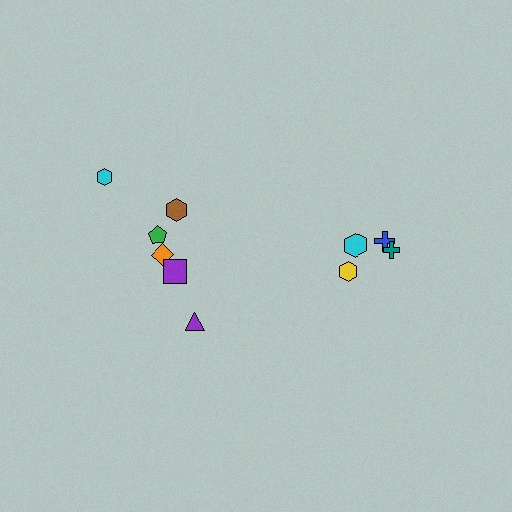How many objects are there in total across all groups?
There are 10 objects.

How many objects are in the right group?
There are 4 objects.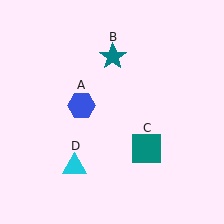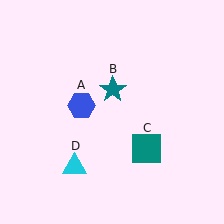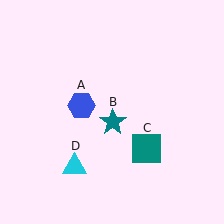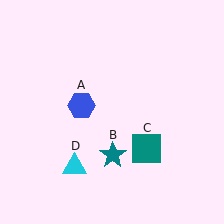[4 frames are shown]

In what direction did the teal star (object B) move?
The teal star (object B) moved down.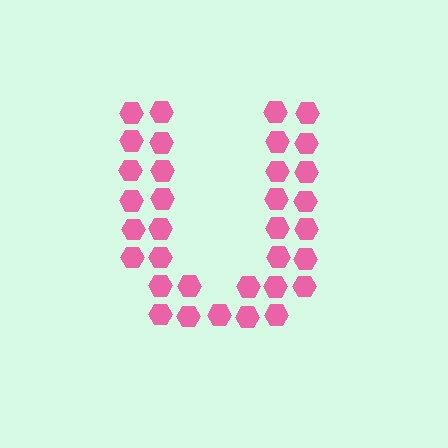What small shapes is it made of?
It is made of small hexagons.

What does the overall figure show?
The overall figure shows the letter U.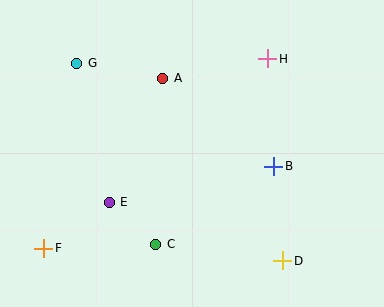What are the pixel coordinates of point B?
Point B is at (274, 166).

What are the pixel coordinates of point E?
Point E is at (109, 202).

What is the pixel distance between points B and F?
The distance between B and F is 244 pixels.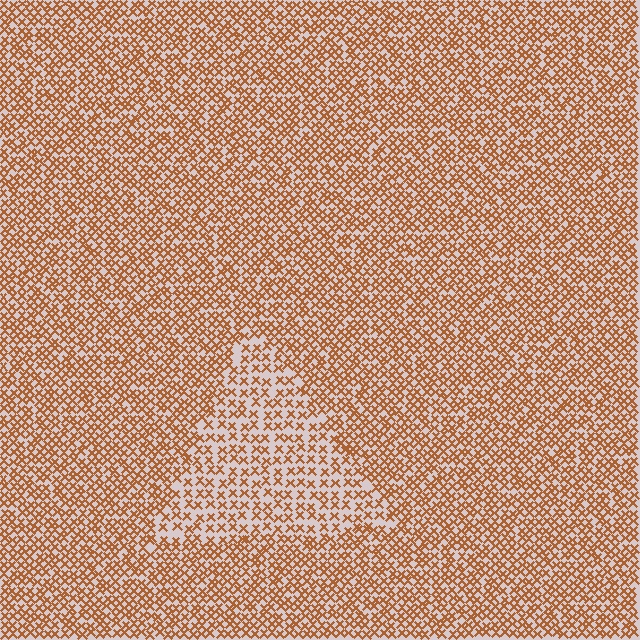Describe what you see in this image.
The image contains small brown elements arranged at two different densities. A triangle-shaped region is visible where the elements are less densely packed than the surrounding area.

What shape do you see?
I see a triangle.